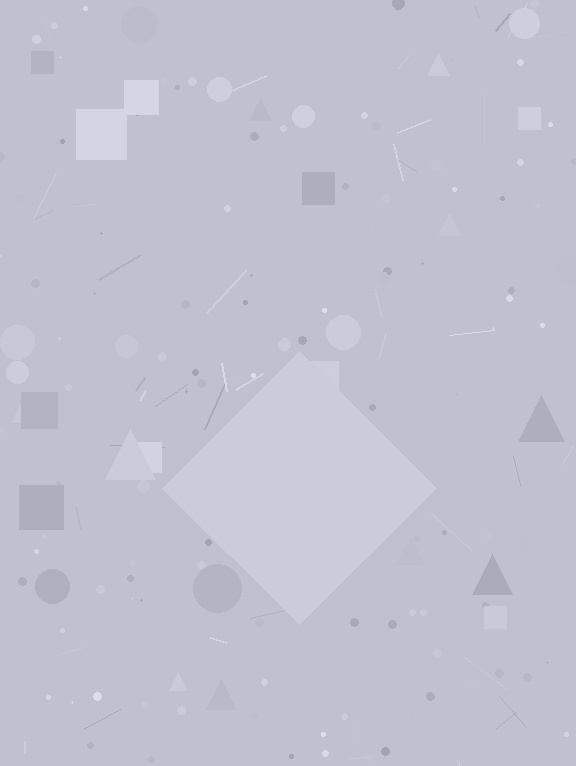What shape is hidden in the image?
A diamond is hidden in the image.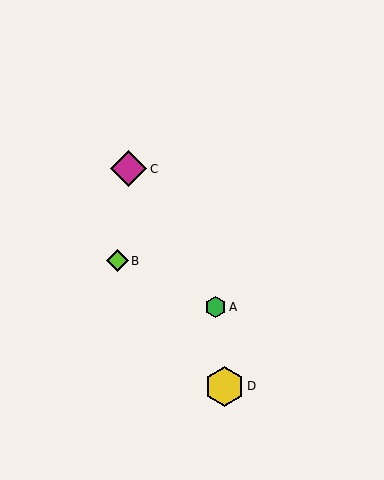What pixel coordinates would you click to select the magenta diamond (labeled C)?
Click at (129, 169) to select the magenta diamond C.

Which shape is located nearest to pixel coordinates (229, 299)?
The green hexagon (labeled A) at (215, 307) is nearest to that location.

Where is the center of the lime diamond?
The center of the lime diamond is at (117, 261).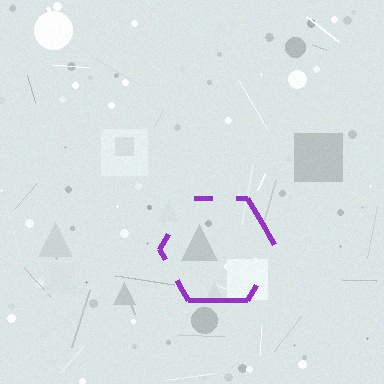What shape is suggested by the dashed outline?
The dashed outline suggests a hexagon.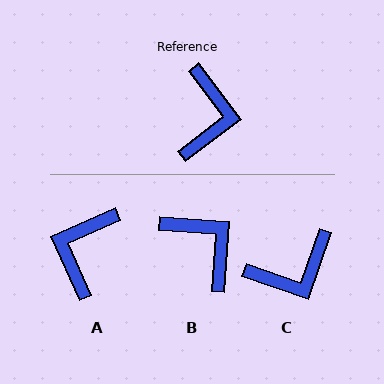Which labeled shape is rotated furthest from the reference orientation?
A, about 166 degrees away.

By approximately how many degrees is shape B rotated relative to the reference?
Approximately 49 degrees counter-clockwise.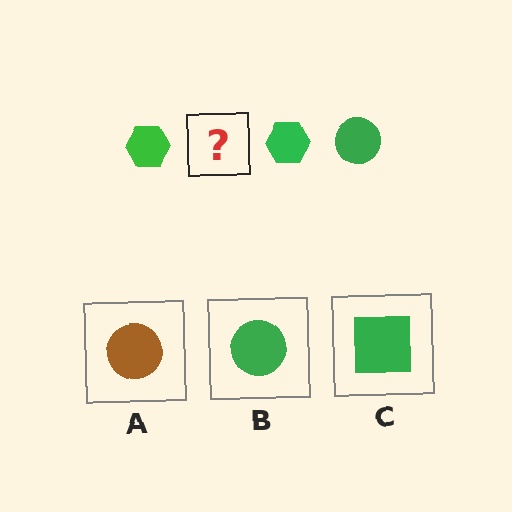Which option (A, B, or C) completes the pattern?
B.